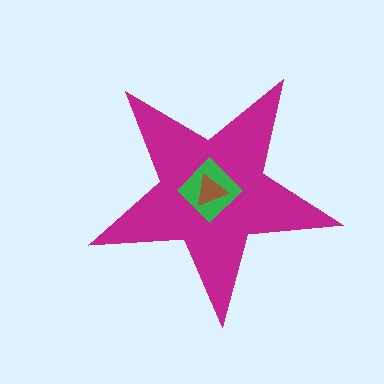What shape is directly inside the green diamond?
The brown triangle.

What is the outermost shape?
The magenta star.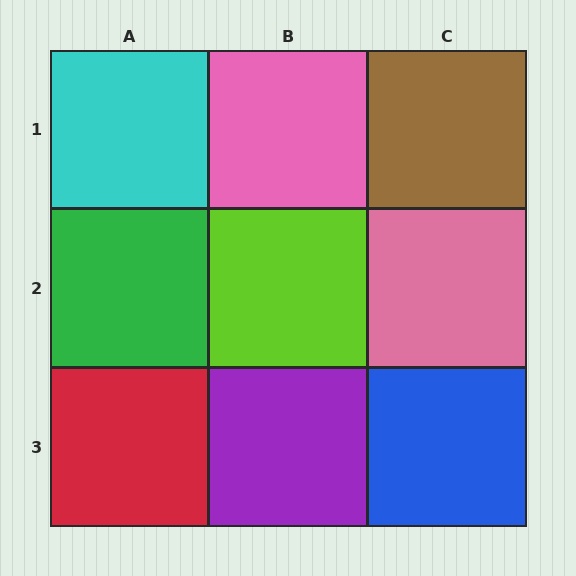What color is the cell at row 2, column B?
Lime.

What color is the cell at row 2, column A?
Green.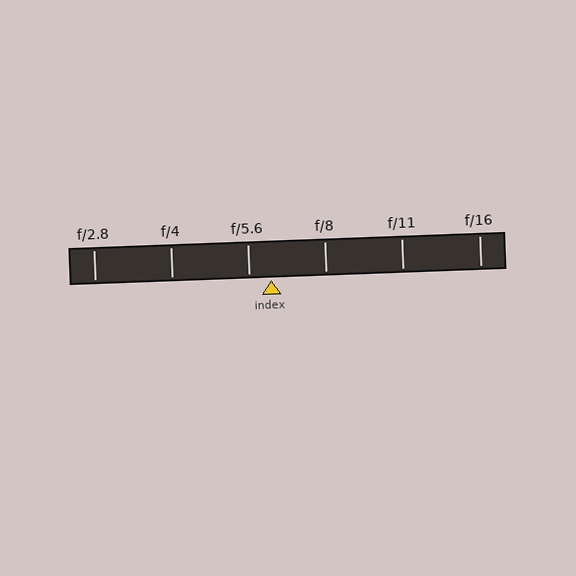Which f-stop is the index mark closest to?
The index mark is closest to f/5.6.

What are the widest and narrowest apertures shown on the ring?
The widest aperture shown is f/2.8 and the narrowest is f/16.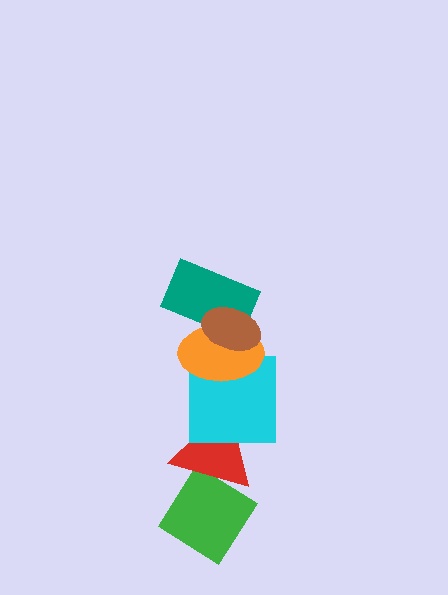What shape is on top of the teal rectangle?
The brown ellipse is on top of the teal rectangle.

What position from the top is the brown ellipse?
The brown ellipse is 1st from the top.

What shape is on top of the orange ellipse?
The teal rectangle is on top of the orange ellipse.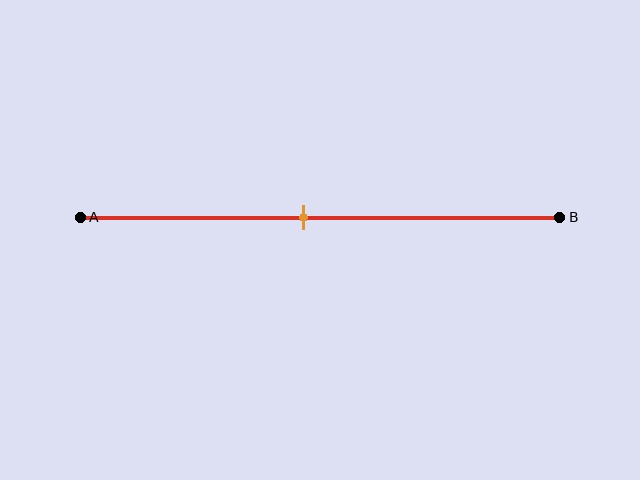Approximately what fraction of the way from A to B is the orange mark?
The orange mark is approximately 45% of the way from A to B.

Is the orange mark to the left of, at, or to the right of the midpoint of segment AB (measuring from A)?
The orange mark is to the left of the midpoint of segment AB.